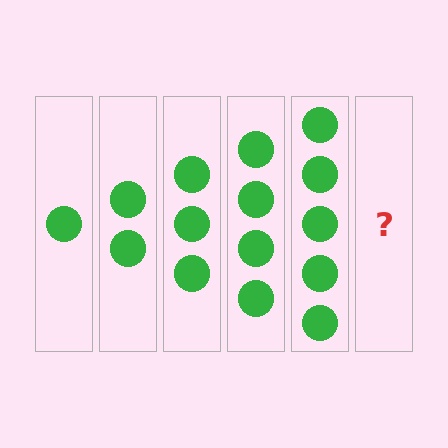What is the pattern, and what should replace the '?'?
The pattern is that each step adds one more circle. The '?' should be 6 circles.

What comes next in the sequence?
The next element should be 6 circles.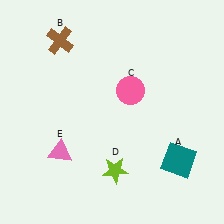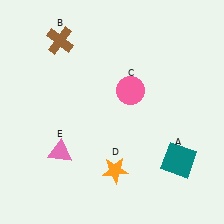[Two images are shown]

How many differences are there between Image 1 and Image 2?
There is 1 difference between the two images.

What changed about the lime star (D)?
In Image 1, D is lime. In Image 2, it changed to orange.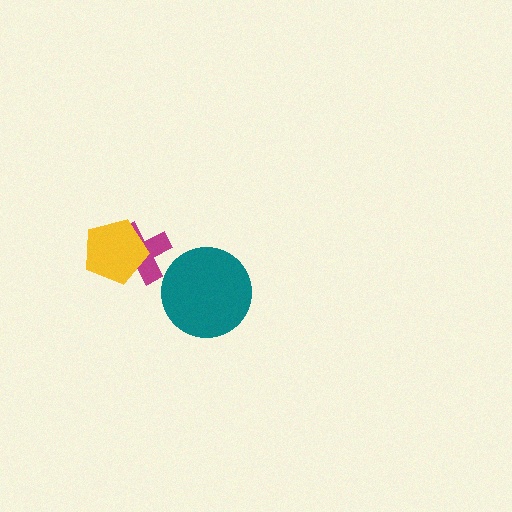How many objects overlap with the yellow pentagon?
1 object overlaps with the yellow pentagon.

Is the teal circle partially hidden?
No, no other shape covers it.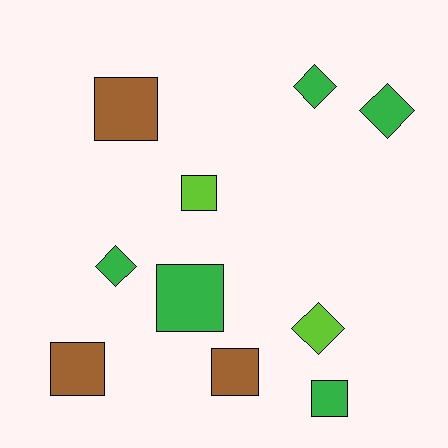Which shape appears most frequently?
Square, with 6 objects.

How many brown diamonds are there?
There are no brown diamonds.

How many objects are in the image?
There are 10 objects.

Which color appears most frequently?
Green, with 5 objects.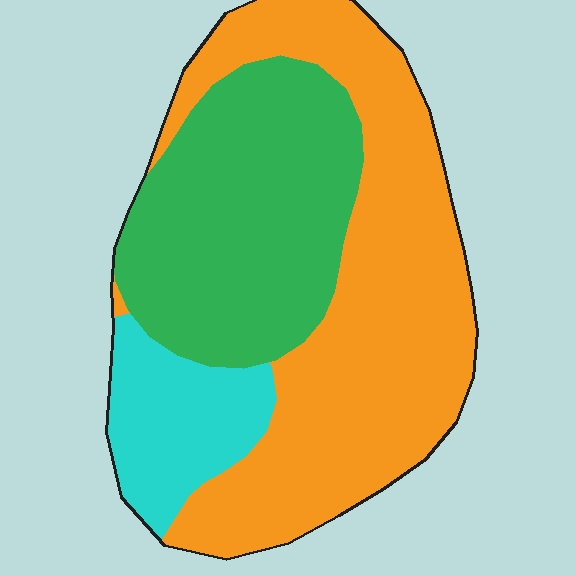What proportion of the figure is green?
Green takes up between a quarter and a half of the figure.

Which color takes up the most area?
Orange, at roughly 50%.